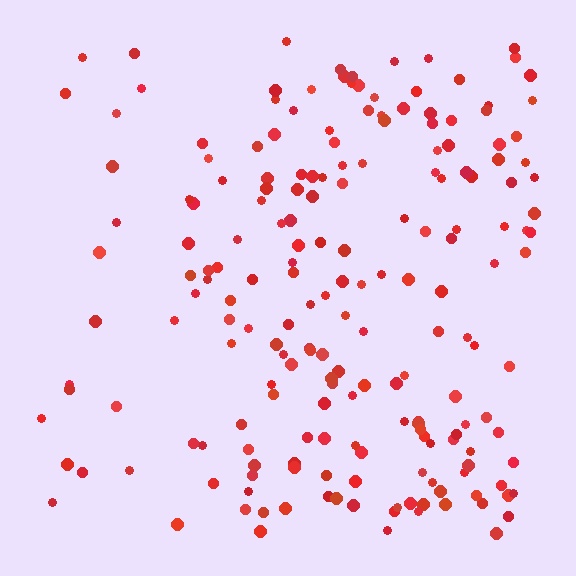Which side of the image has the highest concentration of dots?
The right.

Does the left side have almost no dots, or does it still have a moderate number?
Still a moderate number, just noticeably fewer than the right.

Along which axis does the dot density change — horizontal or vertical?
Horizontal.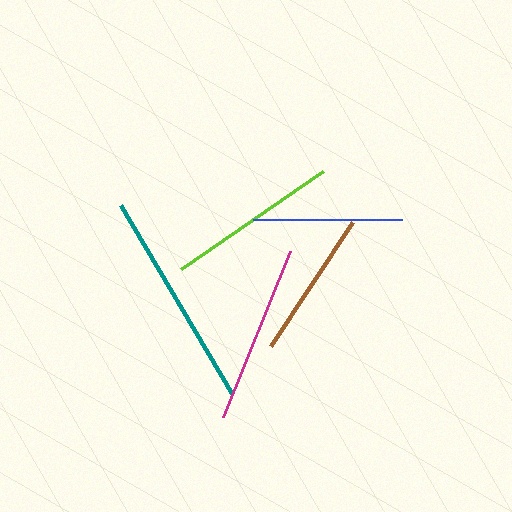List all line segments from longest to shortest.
From longest to shortest: teal, magenta, lime, blue, brown.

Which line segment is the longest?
The teal line is the longest at approximately 218 pixels.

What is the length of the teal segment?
The teal segment is approximately 218 pixels long.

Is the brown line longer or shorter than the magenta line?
The magenta line is longer than the brown line.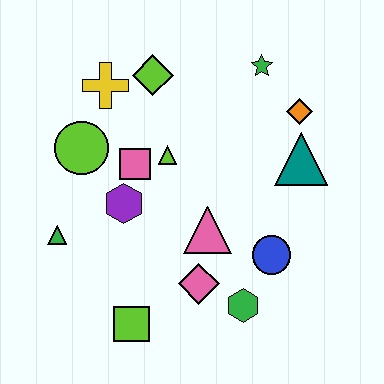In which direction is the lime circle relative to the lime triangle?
The lime circle is to the left of the lime triangle.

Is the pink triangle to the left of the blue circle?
Yes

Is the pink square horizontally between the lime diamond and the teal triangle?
No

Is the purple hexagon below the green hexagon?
No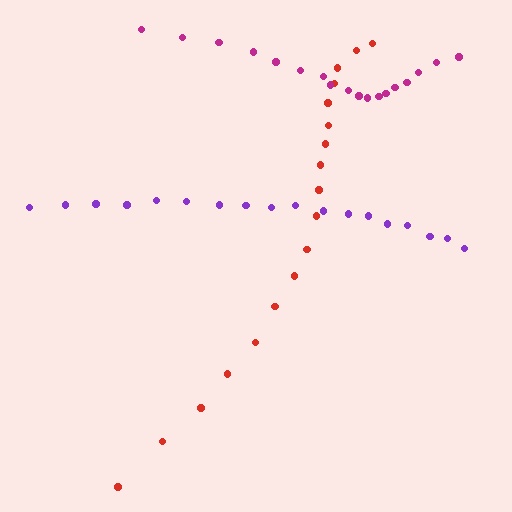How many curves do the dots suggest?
There are 3 distinct paths.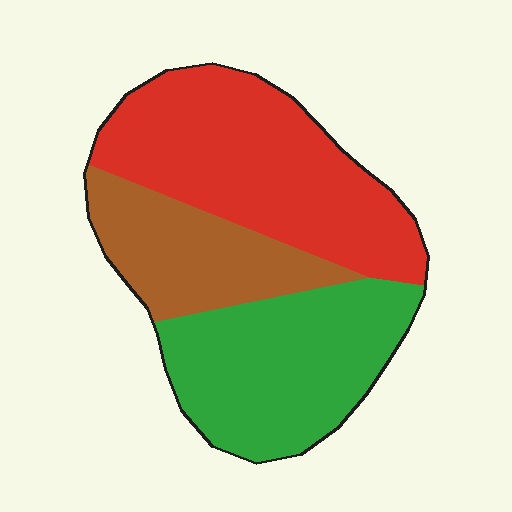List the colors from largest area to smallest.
From largest to smallest: red, green, brown.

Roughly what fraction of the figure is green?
Green covers 35% of the figure.